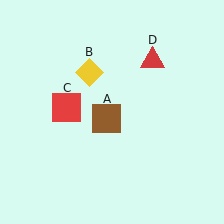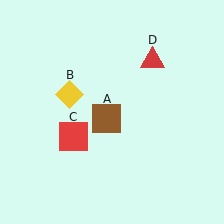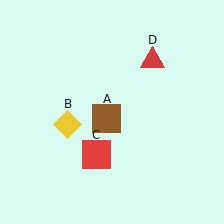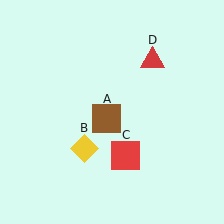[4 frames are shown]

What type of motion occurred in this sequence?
The yellow diamond (object B), red square (object C) rotated counterclockwise around the center of the scene.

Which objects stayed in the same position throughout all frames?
Brown square (object A) and red triangle (object D) remained stationary.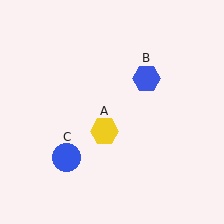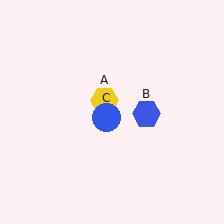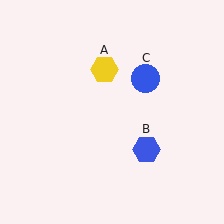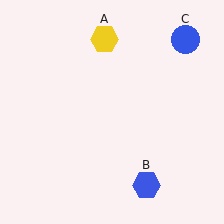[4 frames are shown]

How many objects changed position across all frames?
3 objects changed position: yellow hexagon (object A), blue hexagon (object B), blue circle (object C).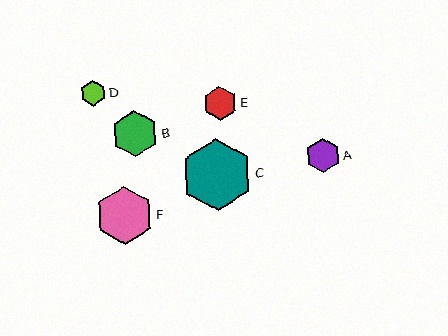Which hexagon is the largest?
Hexagon C is the largest with a size of approximately 72 pixels.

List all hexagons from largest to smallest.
From largest to smallest: C, F, B, E, A, D.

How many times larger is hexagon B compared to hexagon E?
Hexagon B is approximately 1.4 times the size of hexagon E.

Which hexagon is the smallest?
Hexagon D is the smallest with a size of approximately 25 pixels.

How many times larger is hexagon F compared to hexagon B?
Hexagon F is approximately 1.3 times the size of hexagon B.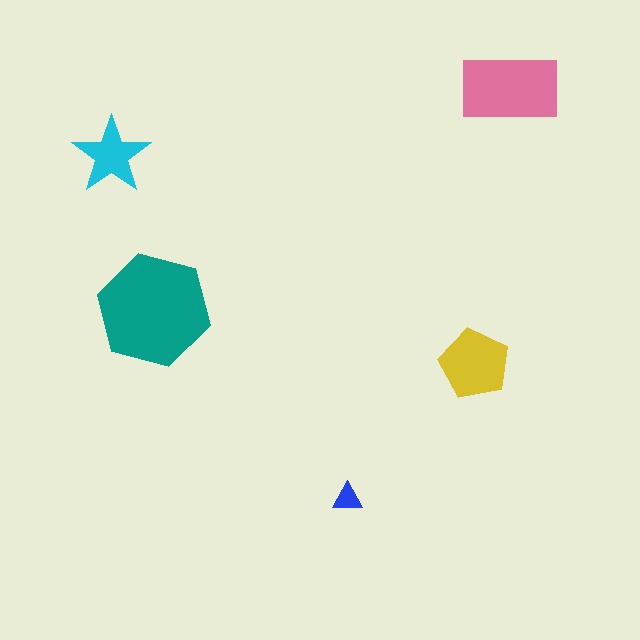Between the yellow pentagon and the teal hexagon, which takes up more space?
The teal hexagon.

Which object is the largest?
The teal hexagon.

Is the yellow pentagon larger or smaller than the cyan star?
Larger.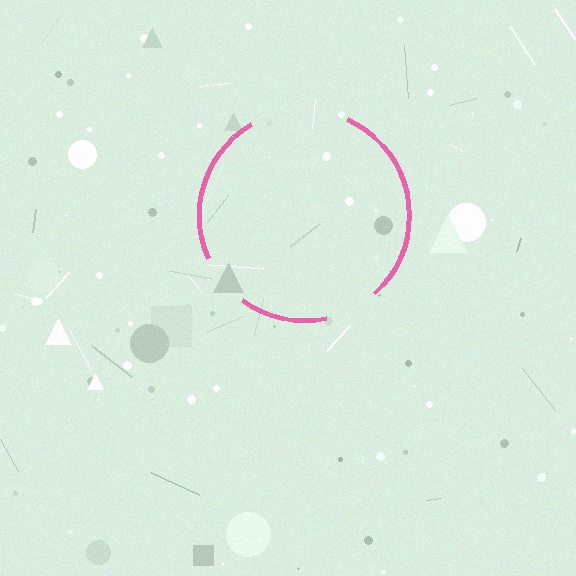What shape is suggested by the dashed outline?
The dashed outline suggests a circle.